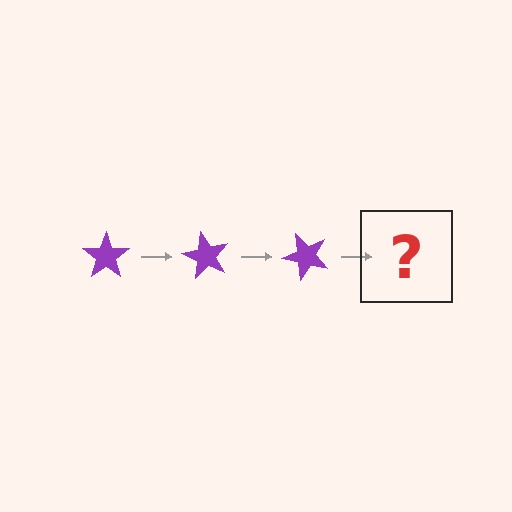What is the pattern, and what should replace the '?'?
The pattern is that the star rotates 60 degrees each step. The '?' should be a purple star rotated 180 degrees.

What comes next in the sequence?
The next element should be a purple star rotated 180 degrees.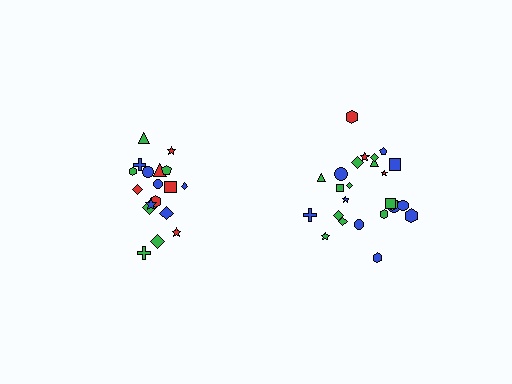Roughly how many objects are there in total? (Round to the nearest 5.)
Roughly 45 objects in total.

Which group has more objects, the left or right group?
The right group.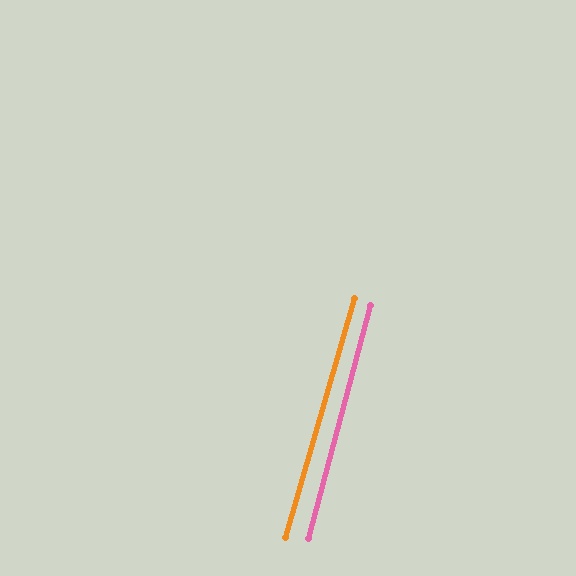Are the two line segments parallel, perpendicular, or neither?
Parallel — their directions differ by only 1.3°.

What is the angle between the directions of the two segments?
Approximately 1 degree.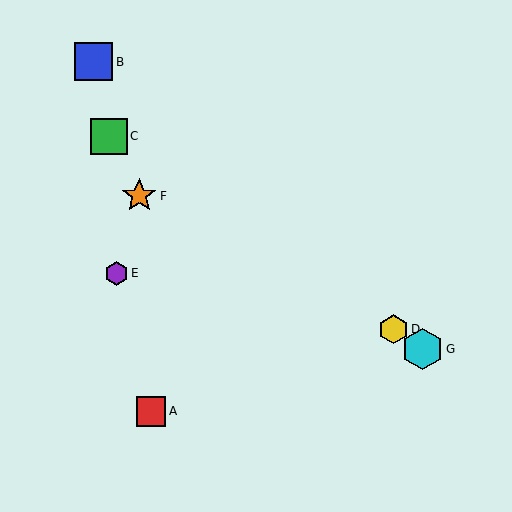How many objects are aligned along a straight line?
3 objects (C, D, G) are aligned along a straight line.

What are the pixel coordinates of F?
Object F is at (139, 196).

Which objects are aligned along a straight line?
Objects C, D, G are aligned along a straight line.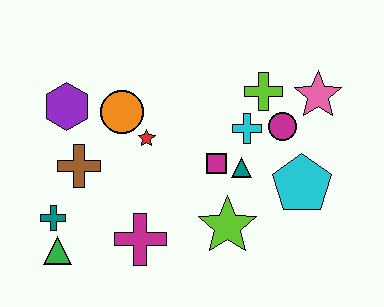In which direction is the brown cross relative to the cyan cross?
The brown cross is to the left of the cyan cross.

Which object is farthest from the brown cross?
The pink star is farthest from the brown cross.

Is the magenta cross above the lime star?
No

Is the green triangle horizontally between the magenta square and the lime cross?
No